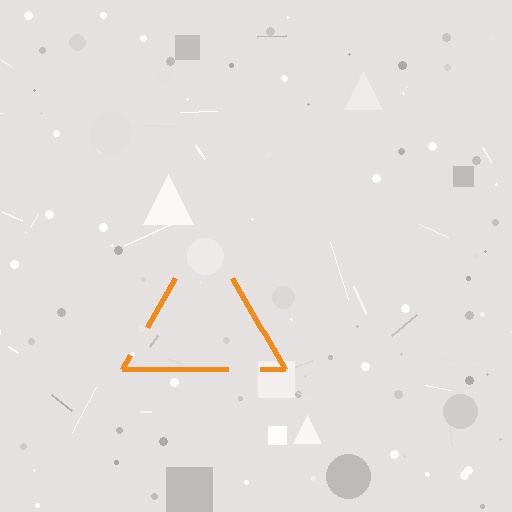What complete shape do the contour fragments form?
The contour fragments form a triangle.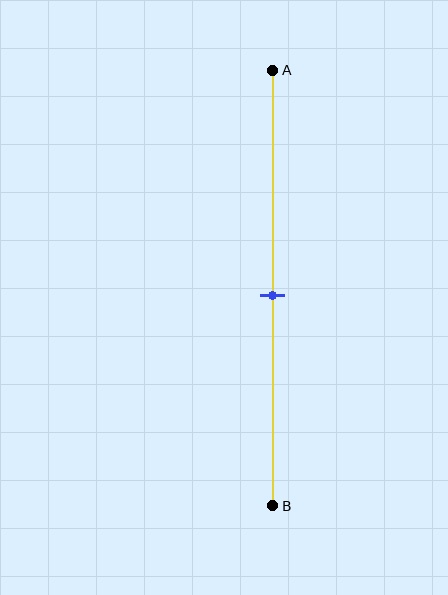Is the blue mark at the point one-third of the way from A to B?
No, the mark is at about 50% from A, not at the 33% one-third point.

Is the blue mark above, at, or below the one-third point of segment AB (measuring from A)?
The blue mark is below the one-third point of segment AB.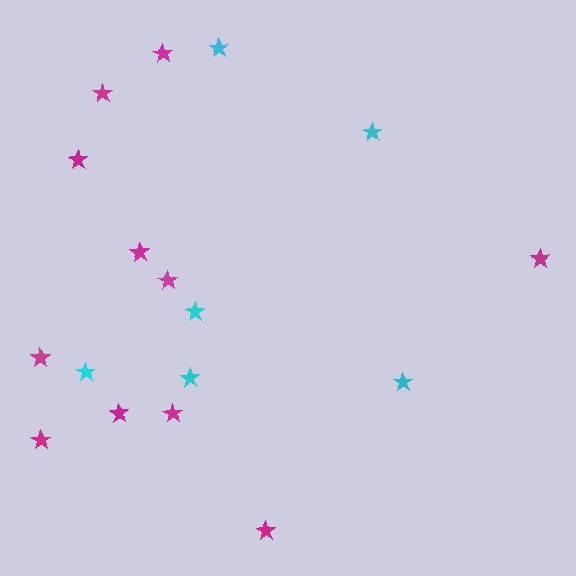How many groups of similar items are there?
There are 2 groups: one group of magenta stars (11) and one group of cyan stars (6).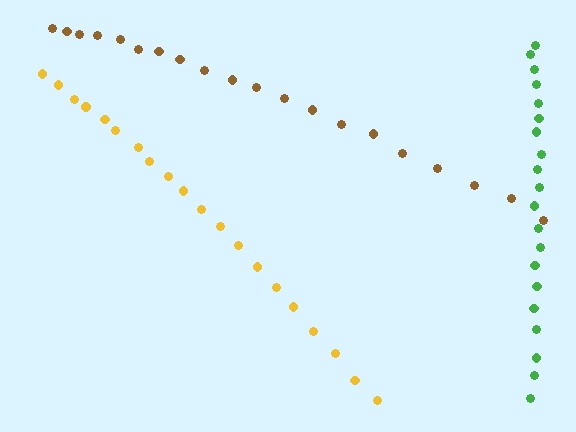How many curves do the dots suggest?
There are 3 distinct paths.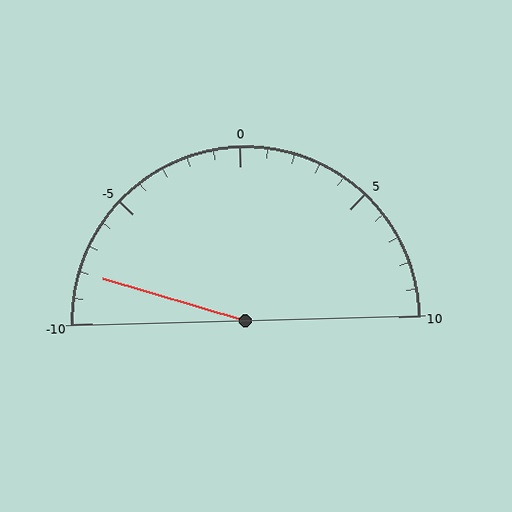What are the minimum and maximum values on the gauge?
The gauge ranges from -10 to 10.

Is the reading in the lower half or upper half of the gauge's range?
The reading is in the lower half of the range (-10 to 10).